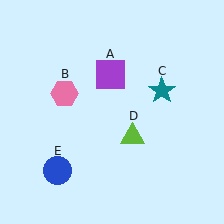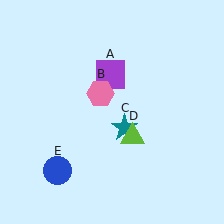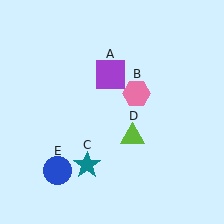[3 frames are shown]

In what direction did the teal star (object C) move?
The teal star (object C) moved down and to the left.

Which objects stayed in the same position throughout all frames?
Purple square (object A) and lime triangle (object D) and blue circle (object E) remained stationary.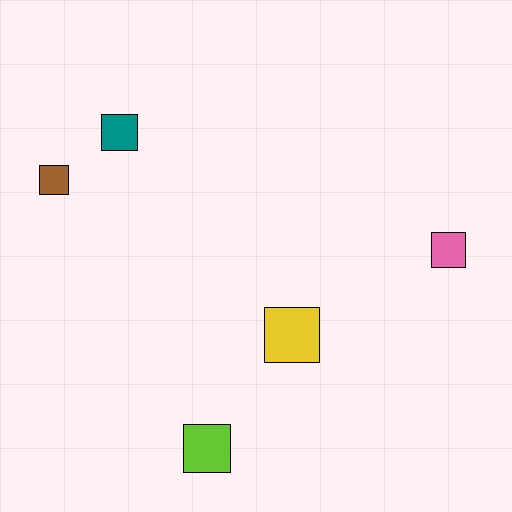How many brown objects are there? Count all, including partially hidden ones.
There is 1 brown object.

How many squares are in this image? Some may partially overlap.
There are 5 squares.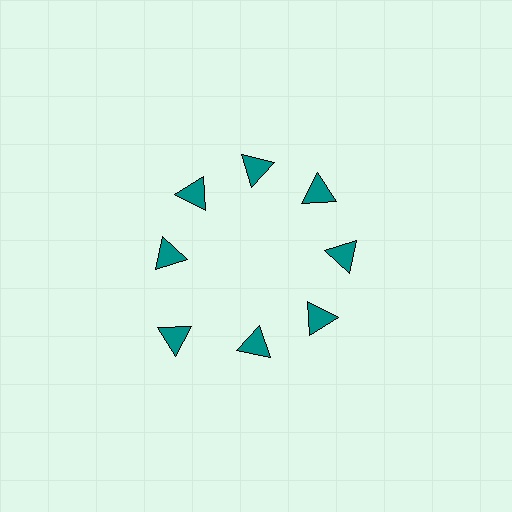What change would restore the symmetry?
The symmetry would be restored by moving it inward, back onto the ring so that all 8 triangles sit at equal angles and equal distance from the center.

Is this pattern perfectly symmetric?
No. The 8 teal triangles are arranged in a ring, but one element near the 8 o'clock position is pushed outward from the center, breaking the 8-fold rotational symmetry.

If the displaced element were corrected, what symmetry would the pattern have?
It would have 8-fold rotational symmetry — the pattern would map onto itself every 45 degrees.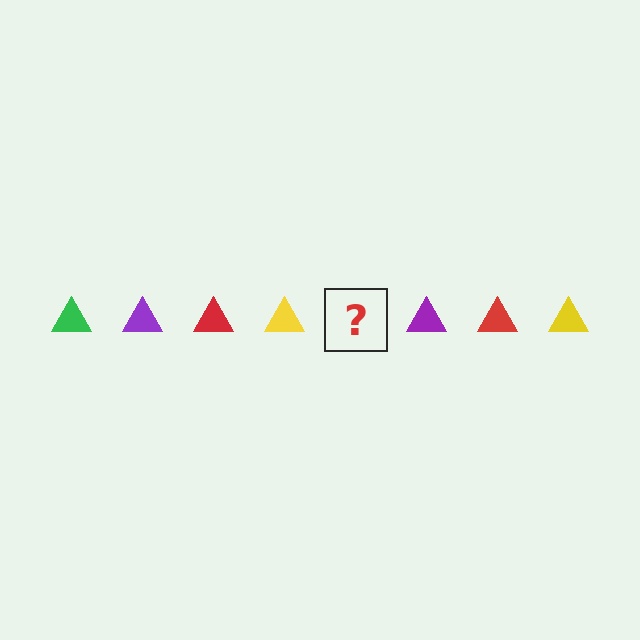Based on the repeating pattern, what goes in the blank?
The blank should be a green triangle.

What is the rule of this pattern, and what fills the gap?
The rule is that the pattern cycles through green, purple, red, yellow triangles. The gap should be filled with a green triangle.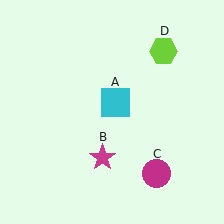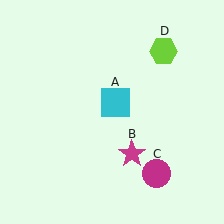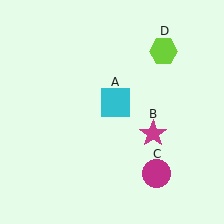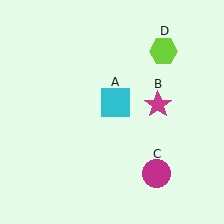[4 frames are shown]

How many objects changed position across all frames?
1 object changed position: magenta star (object B).